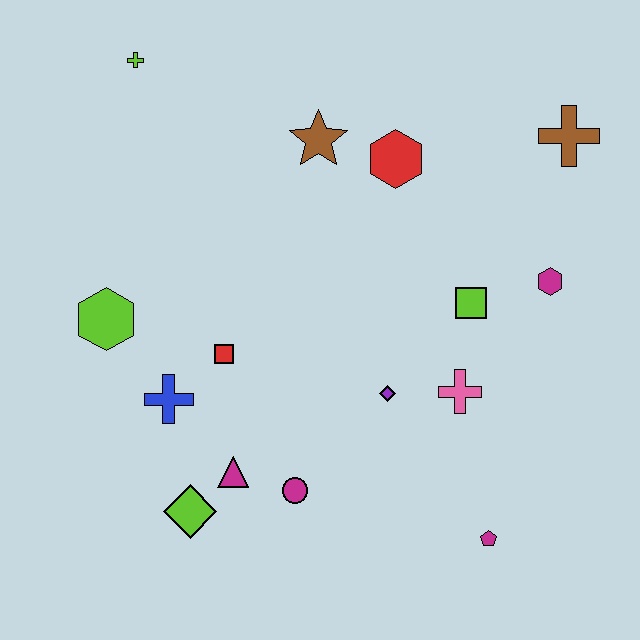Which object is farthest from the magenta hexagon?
The lime cross is farthest from the magenta hexagon.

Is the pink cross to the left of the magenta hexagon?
Yes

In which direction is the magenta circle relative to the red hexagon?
The magenta circle is below the red hexagon.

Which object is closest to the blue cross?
The red square is closest to the blue cross.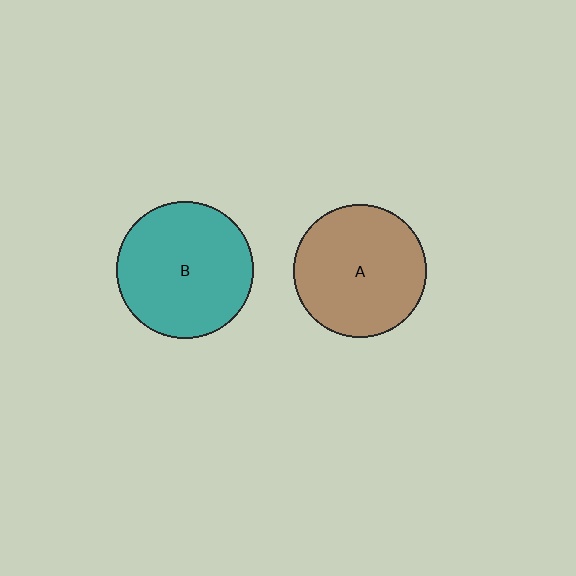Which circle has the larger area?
Circle B (teal).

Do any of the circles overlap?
No, none of the circles overlap.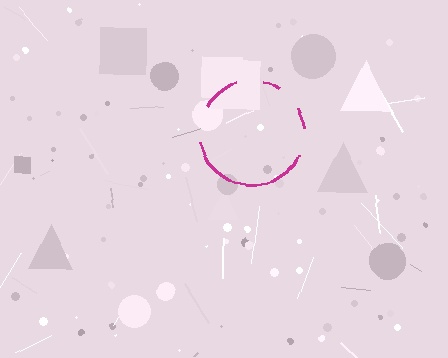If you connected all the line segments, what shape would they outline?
They would outline a circle.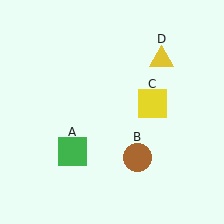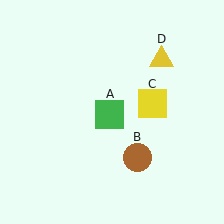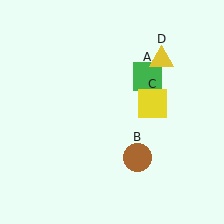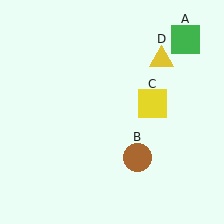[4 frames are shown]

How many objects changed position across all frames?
1 object changed position: green square (object A).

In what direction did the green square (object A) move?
The green square (object A) moved up and to the right.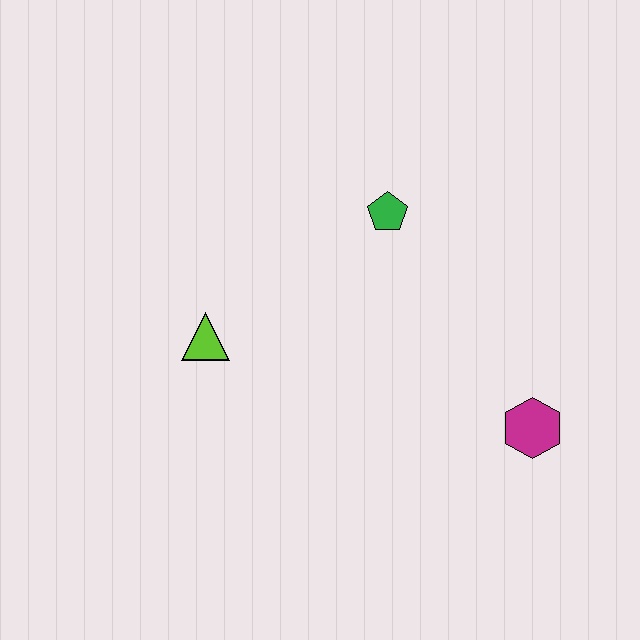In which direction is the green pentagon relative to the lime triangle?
The green pentagon is to the right of the lime triangle.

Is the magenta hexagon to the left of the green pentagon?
No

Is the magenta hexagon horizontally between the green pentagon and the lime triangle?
No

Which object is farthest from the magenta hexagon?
The lime triangle is farthest from the magenta hexagon.